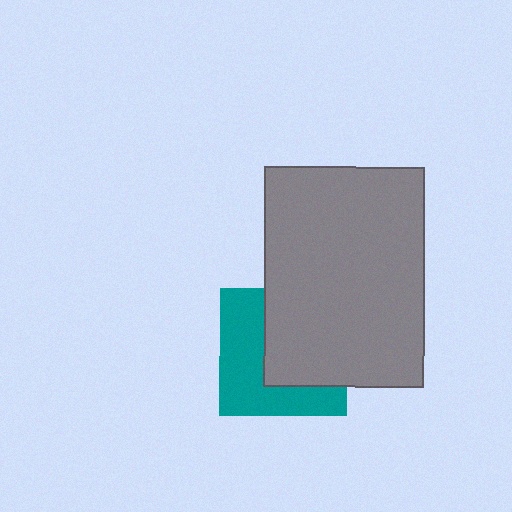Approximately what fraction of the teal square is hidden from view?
Roughly 51% of the teal square is hidden behind the gray rectangle.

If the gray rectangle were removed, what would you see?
You would see the complete teal square.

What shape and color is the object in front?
The object in front is a gray rectangle.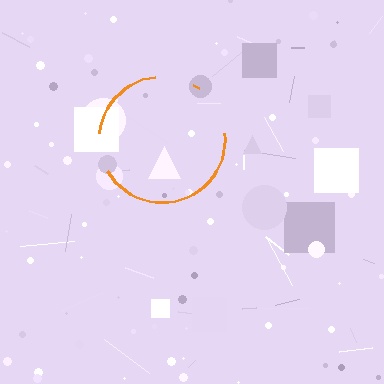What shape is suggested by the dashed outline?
The dashed outline suggests a circle.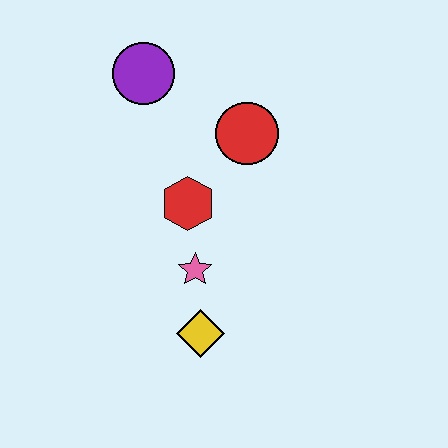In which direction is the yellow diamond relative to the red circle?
The yellow diamond is below the red circle.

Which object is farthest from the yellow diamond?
The purple circle is farthest from the yellow diamond.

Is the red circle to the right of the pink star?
Yes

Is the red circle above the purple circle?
No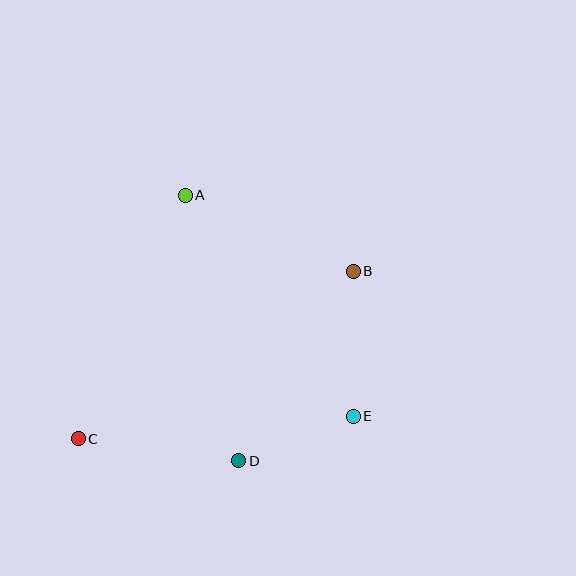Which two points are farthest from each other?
Points B and C are farthest from each other.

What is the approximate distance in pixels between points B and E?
The distance between B and E is approximately 145 pixels.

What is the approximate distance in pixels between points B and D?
The distance between B and D is approximately 221 pixels.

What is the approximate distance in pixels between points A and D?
The distance between A and D is approximately 271 pixels.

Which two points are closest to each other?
Points D and E are closest to each other.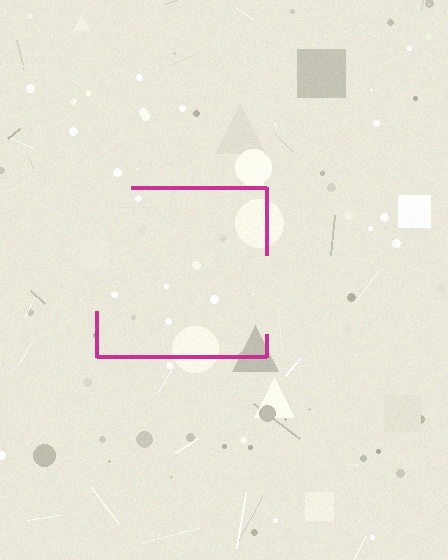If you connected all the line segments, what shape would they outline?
They would outline a square.